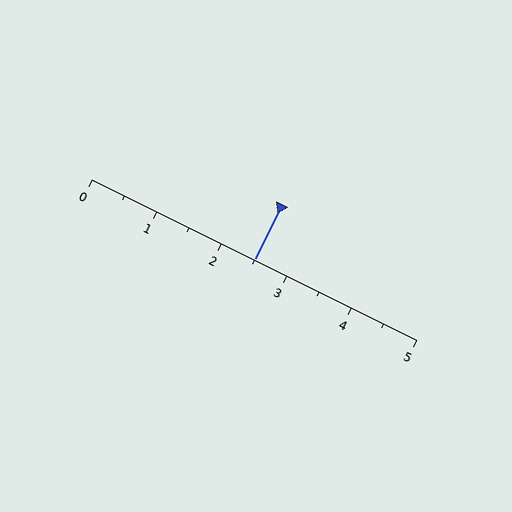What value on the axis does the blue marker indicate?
The marker indicates approximately 2.5.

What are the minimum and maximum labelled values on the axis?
The axis runs from 0 to 5.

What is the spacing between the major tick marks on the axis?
The major ticks are spaced 1 apart.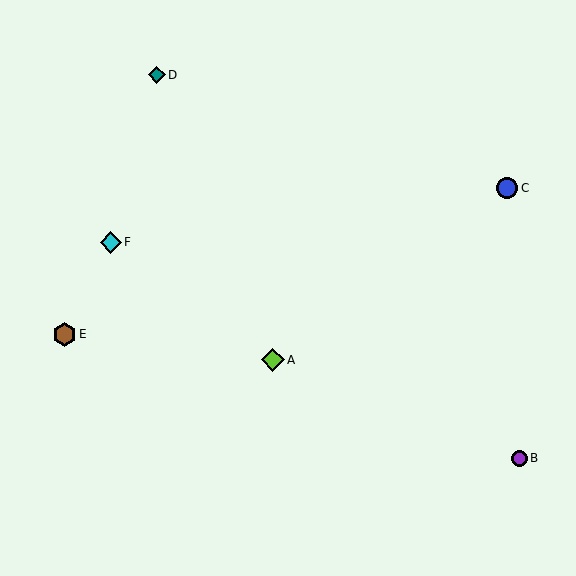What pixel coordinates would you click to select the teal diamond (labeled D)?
Click at (157, 75) to select the teal diamond D.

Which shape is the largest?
The brown hexagon (labeled E) is the largest.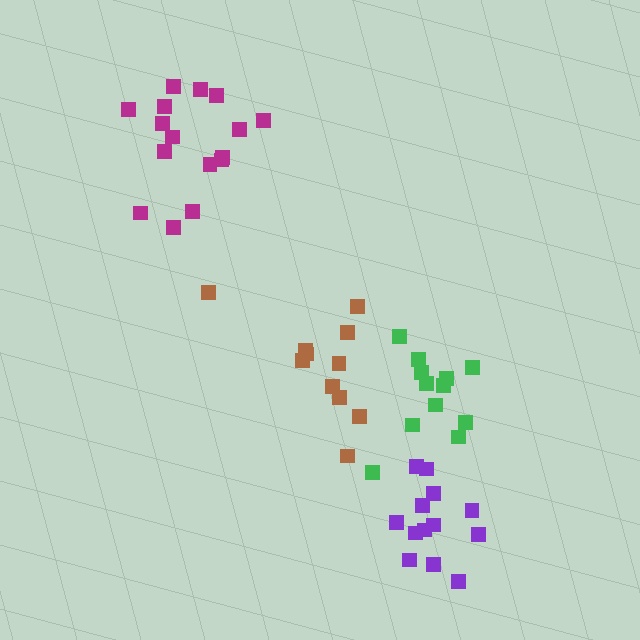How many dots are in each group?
Group 1: 12 dots, Group 2: 16 dots, Group 3: 13 dots, Group 4: 11 dots (52 total).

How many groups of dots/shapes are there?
There are 4 groups.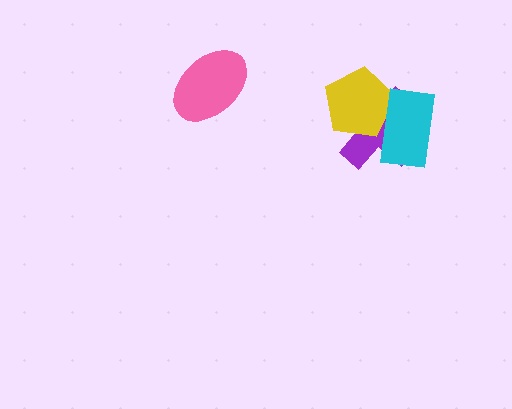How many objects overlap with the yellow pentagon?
2 objects overlap with the yellow pentagon.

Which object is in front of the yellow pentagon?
The cyan rectangle is in front of the yellow pentagon.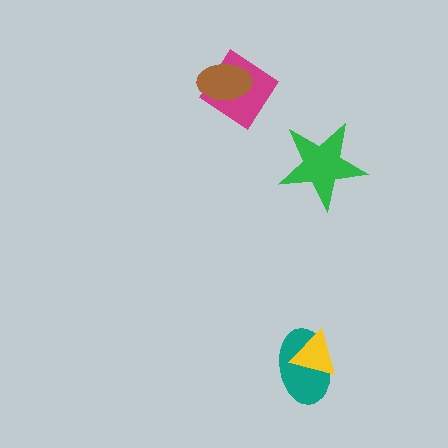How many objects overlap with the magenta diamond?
1 object overlaps with the magenta diamond.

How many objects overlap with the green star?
0 objects overlap with the green star.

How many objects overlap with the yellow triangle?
1 object overlaps with the yellow triangle.